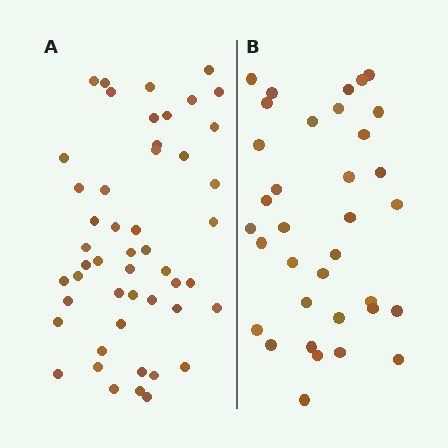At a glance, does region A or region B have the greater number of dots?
Region A (the left region) has more dots.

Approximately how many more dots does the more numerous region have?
Region A has approximately 15 more dots than region B.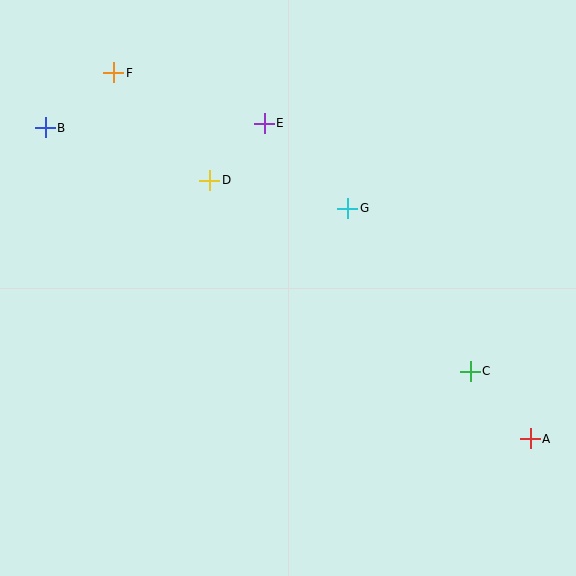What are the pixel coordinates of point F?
Point F is at (114, 73).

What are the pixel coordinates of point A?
Point A is at (530, 439).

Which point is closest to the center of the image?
Point G at (348, 208) is closest to the center.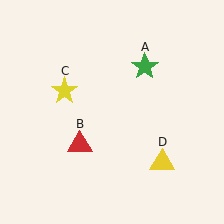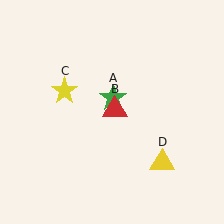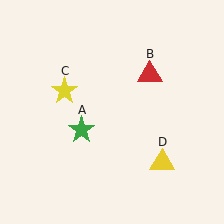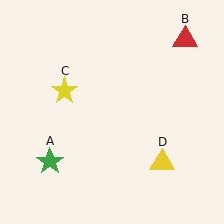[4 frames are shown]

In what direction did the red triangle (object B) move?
The red triangle (object B) moved up and to the right.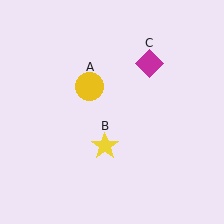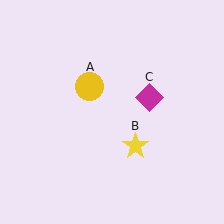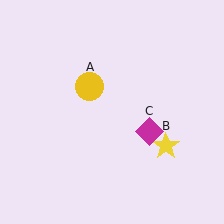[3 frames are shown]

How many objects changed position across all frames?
2 objects changed position: yellow star (object B), magenta diamond (object C).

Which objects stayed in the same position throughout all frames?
Yellow circle (object A) remained stationary.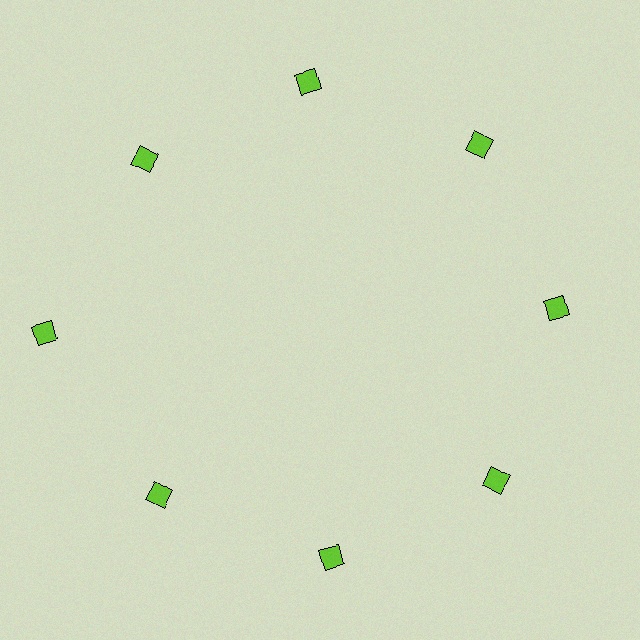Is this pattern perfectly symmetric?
No. The 8 lime diamonds are arranged in a ring, but one element near the 9 o'clock position is pushed outward from the center, breaking the 8-fold rotational symmetry.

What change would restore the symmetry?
The symmetry would be restored by moving it inward, back onto the ring so that all 8 diamonds sit at equal angles and equal distance from the center.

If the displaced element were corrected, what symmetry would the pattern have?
It would have 8-fold rotational symmetry — the pattern would map onto itself every 45 degrees.